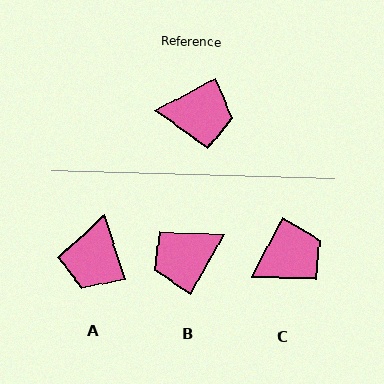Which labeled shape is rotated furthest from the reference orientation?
B, about 146 degrees away.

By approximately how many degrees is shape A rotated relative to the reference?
Approximately 101 degrees clockwise.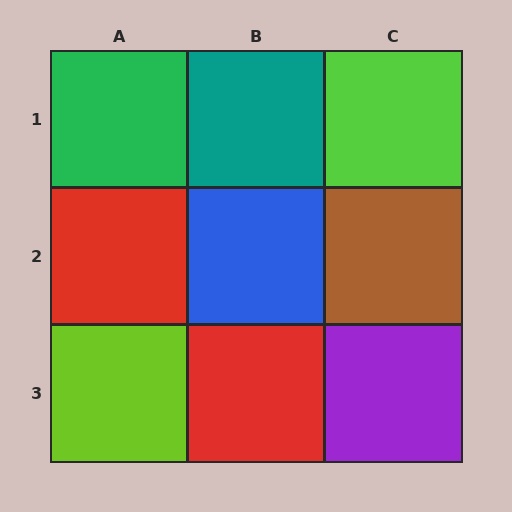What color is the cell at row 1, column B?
Teal.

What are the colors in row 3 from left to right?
Lime, red, purple.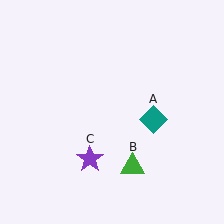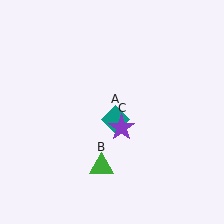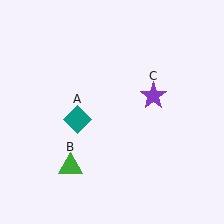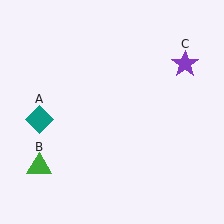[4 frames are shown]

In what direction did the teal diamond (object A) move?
The teal diamond (object A) moved left.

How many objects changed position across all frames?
3 objects changed position: teal diamond (object A), green triangle (object B), purple star (object C).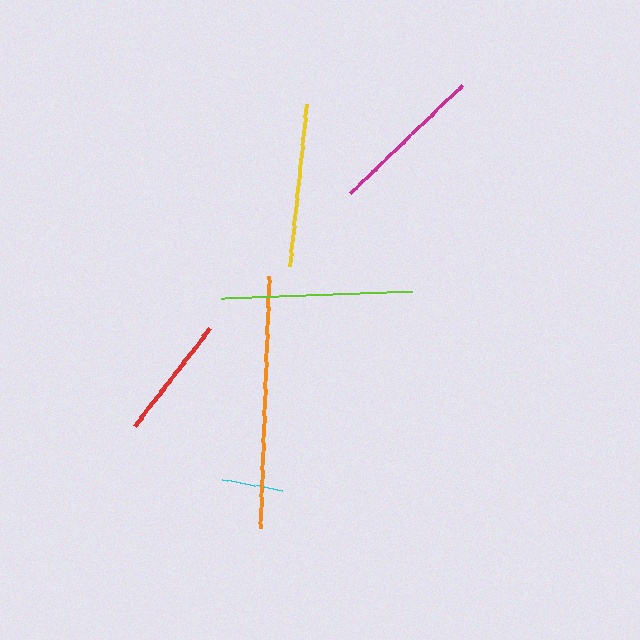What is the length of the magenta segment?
The magenta segment is approximately 156 pixels long.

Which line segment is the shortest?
The cyan line is the shortest at approximately 61 pixels.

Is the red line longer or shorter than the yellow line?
The yellow line is longer than the red line.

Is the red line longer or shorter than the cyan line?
The red line is longer than the cyan line.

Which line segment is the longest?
The orange line is the longest at approximately 252 pixels.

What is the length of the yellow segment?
The yellow segment is approximately 162 pixels long.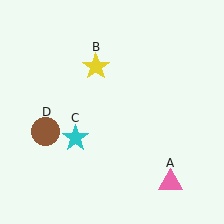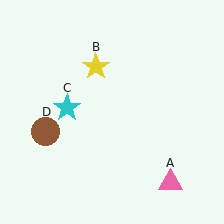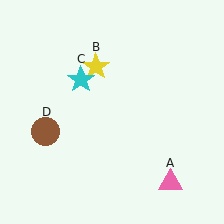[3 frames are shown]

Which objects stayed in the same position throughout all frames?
Pink triangle (object A) and yellow star (object B) and brown circle (object D) remained stationary.